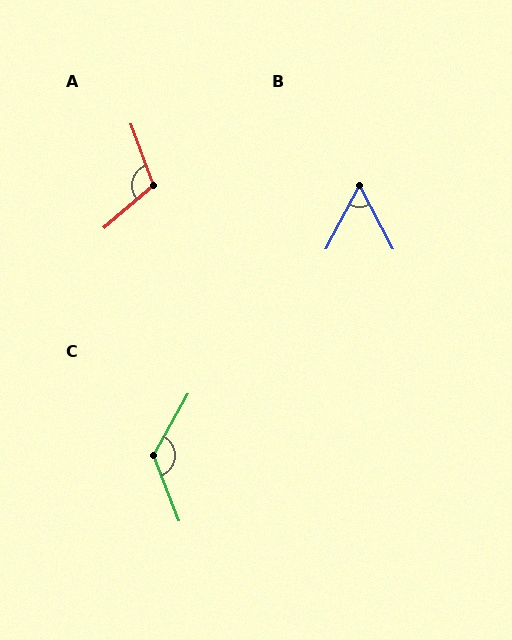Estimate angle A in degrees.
Approximately 111 degrees.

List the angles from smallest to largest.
B (56°), A (111°), C (129°).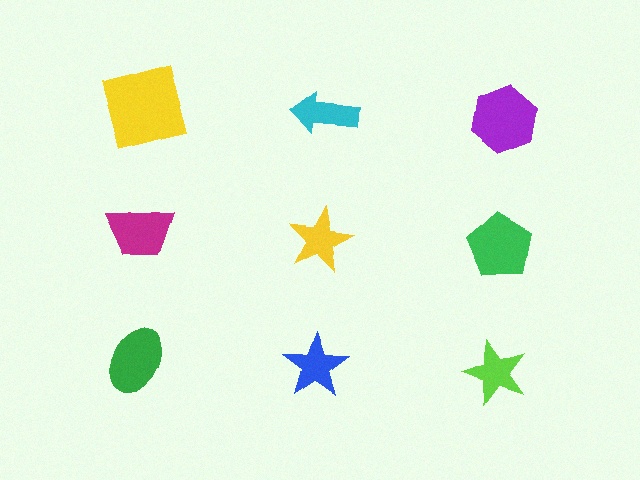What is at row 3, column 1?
A green ellipse.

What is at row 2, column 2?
A yellow star.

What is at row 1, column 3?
A purple hexagon.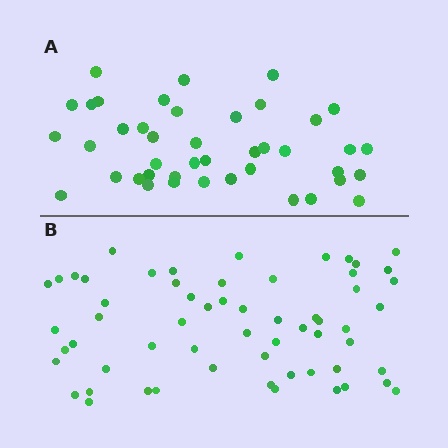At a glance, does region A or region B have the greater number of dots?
Region B (the bottom region) has more dots.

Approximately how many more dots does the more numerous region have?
Region B has approximately 20 more dots than region A.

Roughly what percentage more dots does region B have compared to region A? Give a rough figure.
About 45% more.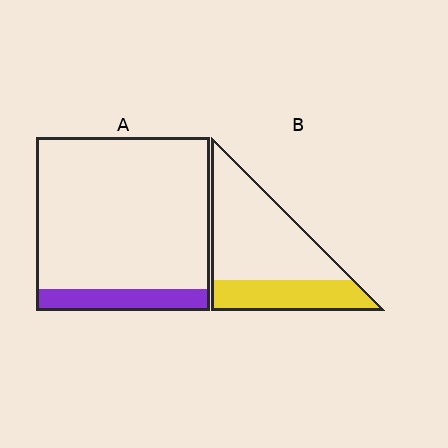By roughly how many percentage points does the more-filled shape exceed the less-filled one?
By roughly 20 percentage points (B over A).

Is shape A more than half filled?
No.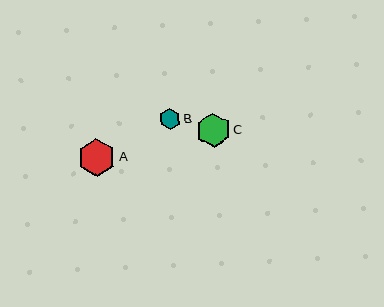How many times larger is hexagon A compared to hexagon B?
Hexagon A is approximately 1.8 times the size of hexagon B.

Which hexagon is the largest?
Hexagon A is the largest with a size of approximately 38 pixels.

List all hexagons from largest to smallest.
From largest to smallest: A, C, B.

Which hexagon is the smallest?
Hexagon B is the smallest with a size of approximately 21 pixels.